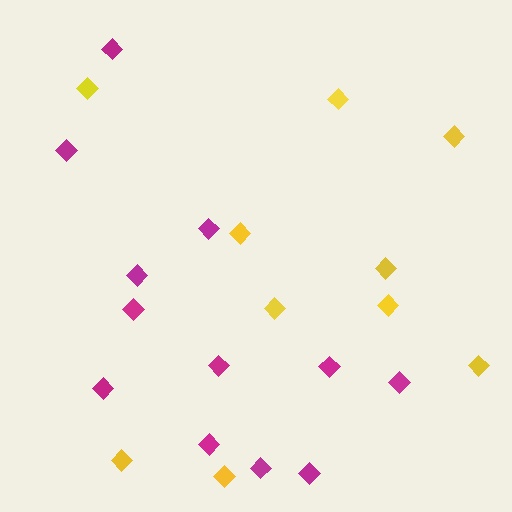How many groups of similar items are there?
There are 2 groups: one group of yellow diamonds (10) and one group of magenta diamonds (12).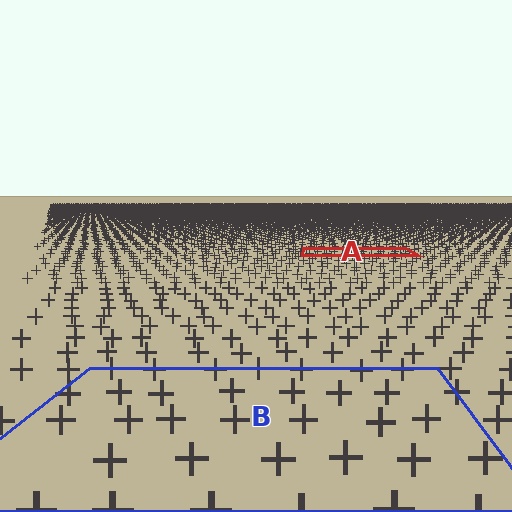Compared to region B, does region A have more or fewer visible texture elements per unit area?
Region A has more texture elements per unit area — they are packed more densely because it is farther away.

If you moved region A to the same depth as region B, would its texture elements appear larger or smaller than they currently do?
They would appear larger. At a closer depth, the same texture elements are projected at a bigger on-screen size.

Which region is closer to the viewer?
Region B is closer. The texture elements there are larger and more spread out.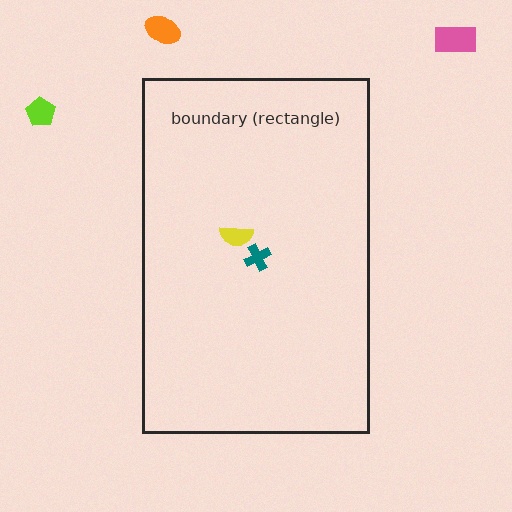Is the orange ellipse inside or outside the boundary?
Outside.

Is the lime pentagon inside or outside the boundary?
Outside.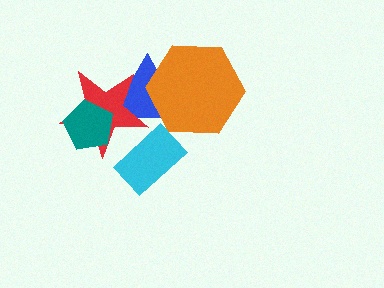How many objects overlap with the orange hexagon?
1 object overlaps with the orange hexagon.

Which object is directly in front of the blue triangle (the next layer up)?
The orange hexagon is directly in front of the blue triangle.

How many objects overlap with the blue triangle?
3 objects overlap with the blue triangle.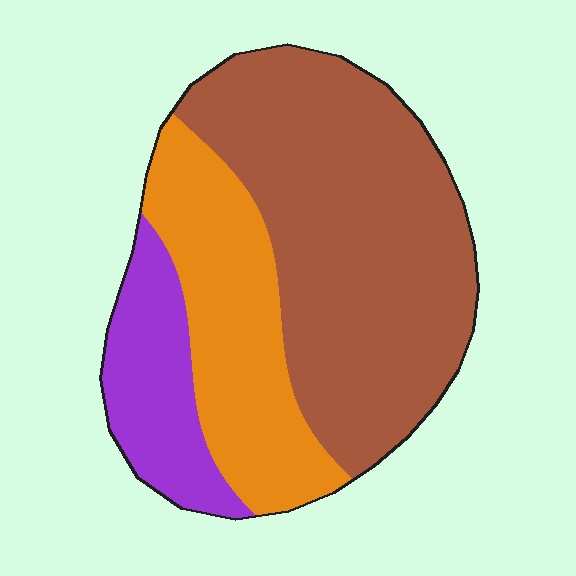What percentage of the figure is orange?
Orange takes up about one quarter (1/4) of the figure.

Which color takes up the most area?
Brown, at roughly 55%.